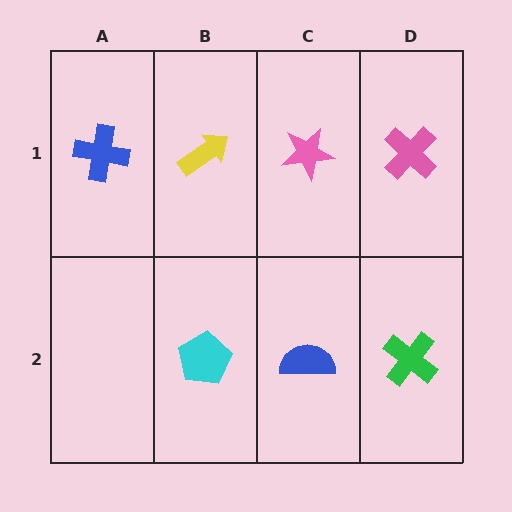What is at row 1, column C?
A pink star.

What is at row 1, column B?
A yellow arrow.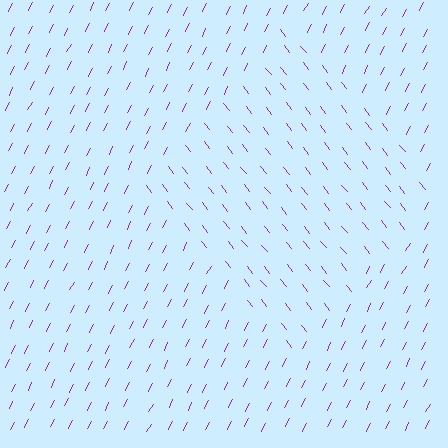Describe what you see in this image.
The image is filled with small purple line segments. A diamond region in the image has lines oriented differently from the surrounding lines, creating a visible texture boundary.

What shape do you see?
I see a diamond.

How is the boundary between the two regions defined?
The boundary is defined purely by a change in line orientation (approximately 66 degrees difference). All lines are the same color and thickness.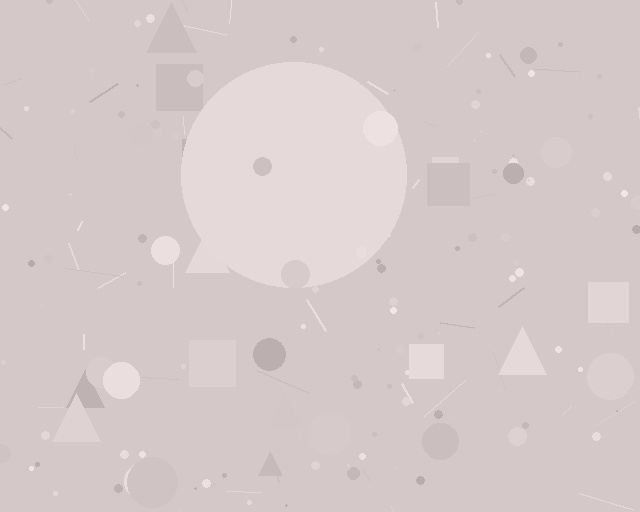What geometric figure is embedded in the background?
A circle is embedded in the background.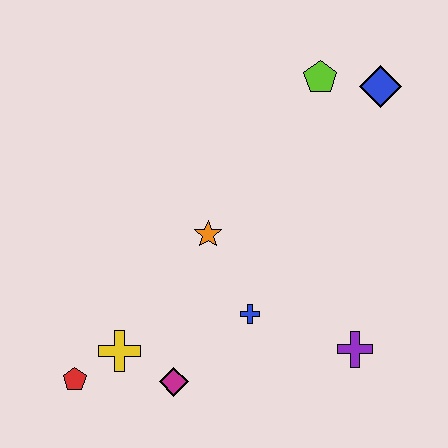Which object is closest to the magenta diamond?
The yellow cross is closest to the magenta diamond.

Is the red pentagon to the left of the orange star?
Yes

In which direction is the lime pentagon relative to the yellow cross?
The lime pentagon is above the yellow cross.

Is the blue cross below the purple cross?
No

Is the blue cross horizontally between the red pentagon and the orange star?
No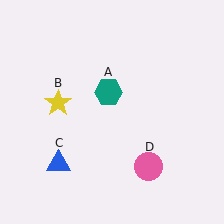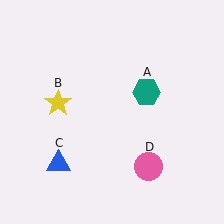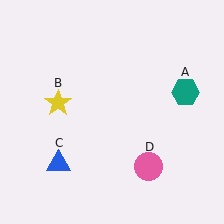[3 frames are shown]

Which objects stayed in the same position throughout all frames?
Yellow star (object B) and blue triangle (object C) and pink circle (object D) remained stationary.